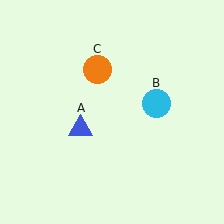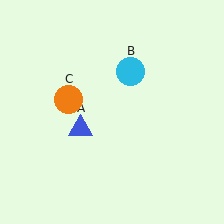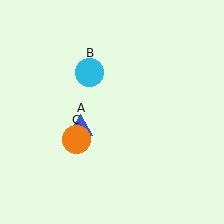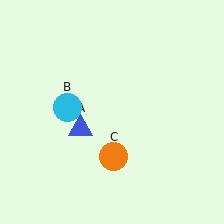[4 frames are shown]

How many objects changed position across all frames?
2 objects changed position: cyan circle (object B), orange circle (object C).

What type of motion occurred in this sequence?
The cyan circle (object B), orange circle (object C) rotated counterclockwise around the center of the scene.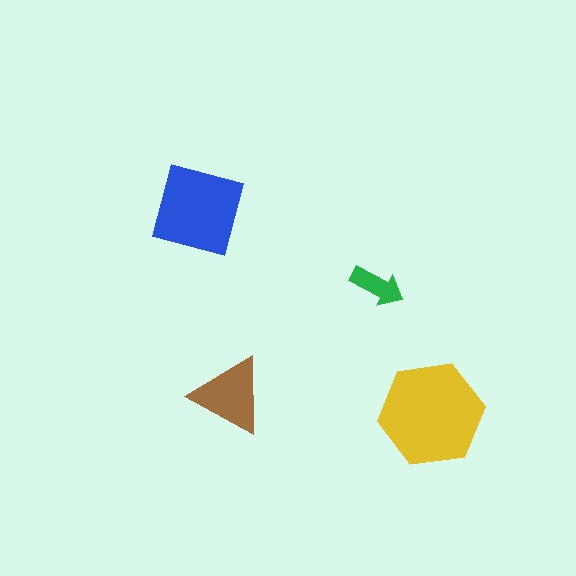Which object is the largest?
The yellow hexagon.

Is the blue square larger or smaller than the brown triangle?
Larger.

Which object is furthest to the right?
The yellow hexagon is rightmost.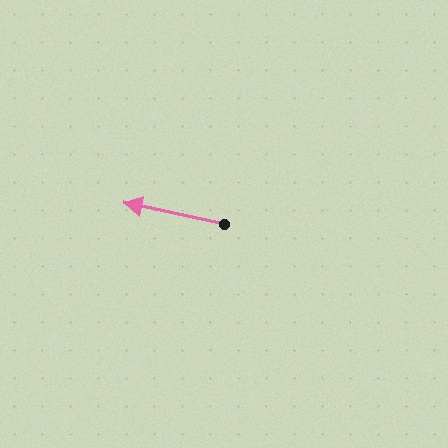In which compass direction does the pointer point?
West.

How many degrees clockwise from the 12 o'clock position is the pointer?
Approximately 282 degrees.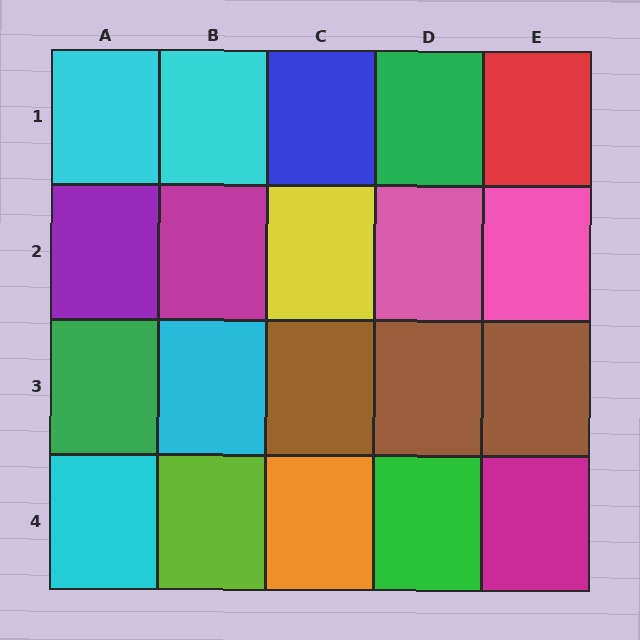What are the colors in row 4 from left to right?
Cyan, lime, orange, green, magenta.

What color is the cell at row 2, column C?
Yellow.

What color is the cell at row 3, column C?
Brown.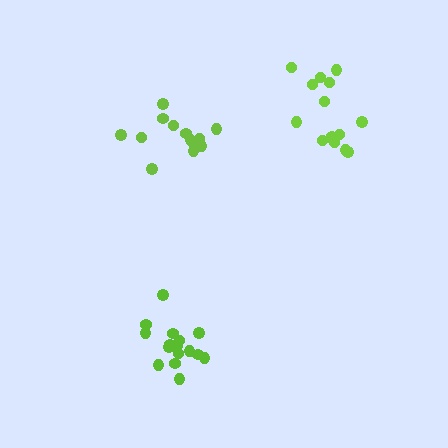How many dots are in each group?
Group 1: 13 dots, Group 2: 15 dots, Group 3: 16 dots (44 total).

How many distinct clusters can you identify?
There are 3 distinct clusters.